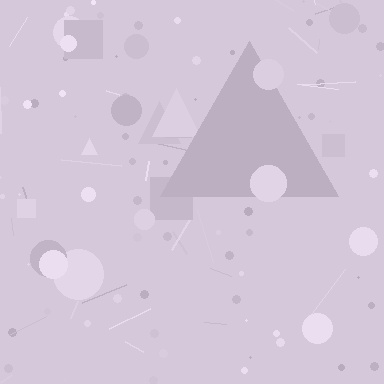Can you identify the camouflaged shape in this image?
The camouflaged shape is a triangle.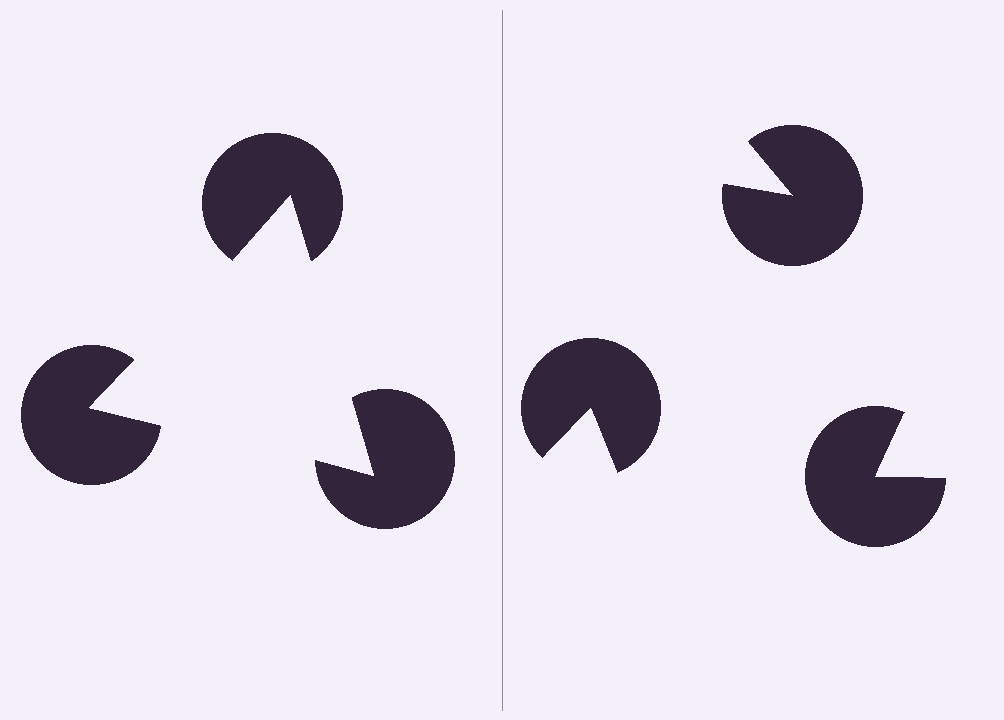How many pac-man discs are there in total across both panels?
6 — 3 on each side.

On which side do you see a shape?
An illusory triangle appears on the left side. On the right side the wedge cuts are rotated, so no coherent shape forms.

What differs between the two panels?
The pac-man discs are positioned identically on both sides; only the wedge orientations differ. On the left they align to a triangle; on the right they are misaligned.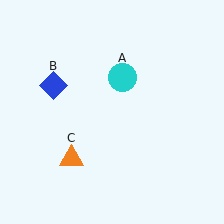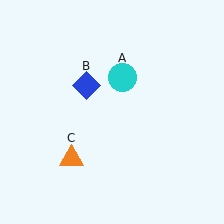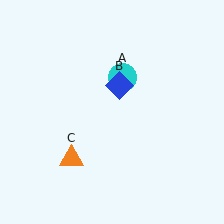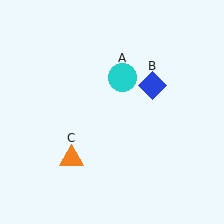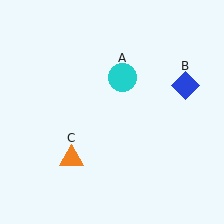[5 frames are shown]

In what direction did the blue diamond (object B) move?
The blue diamond (object B) moved right.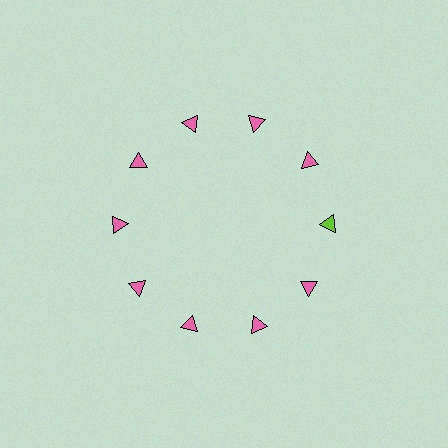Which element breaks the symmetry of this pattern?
The lime triangle at roughly the 3 o'clock position breaks the symmetry. All other shapes are pink triangles.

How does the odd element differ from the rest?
It has a different color: lime instead of pink.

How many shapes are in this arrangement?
There are 10 shapes arranged in a ring pattern.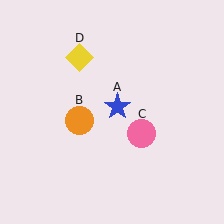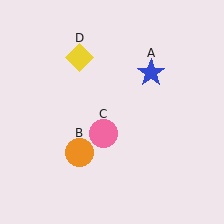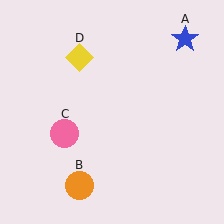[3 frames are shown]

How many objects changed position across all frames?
3 objects changed position: blue star (object A), orange circle (object B), pink circle (object C).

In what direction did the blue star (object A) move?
The blue star (object A) moved up and to the right.